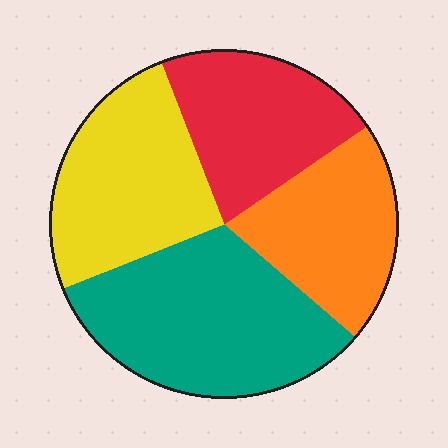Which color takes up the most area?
Teal, at roughly 35%.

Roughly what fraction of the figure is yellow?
Yellow takes up about one quarter (1/4) of the figure.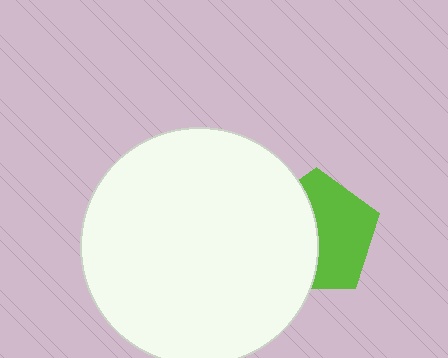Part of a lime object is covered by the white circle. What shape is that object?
It is a pentagon.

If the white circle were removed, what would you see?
You would see the complete lime pentagon.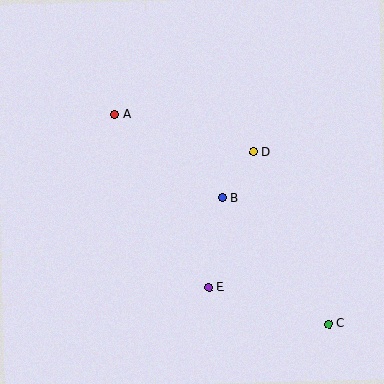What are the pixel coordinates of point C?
Point C is at (329, 324).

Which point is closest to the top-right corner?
Point D is closest to the top-right corner.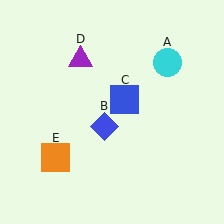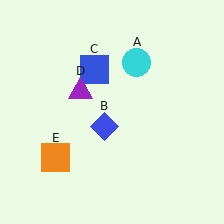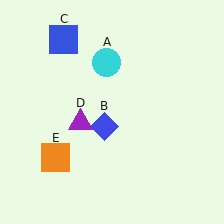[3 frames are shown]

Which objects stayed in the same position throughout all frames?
Blue diamond (object B) and orange square (object E) remained stationary.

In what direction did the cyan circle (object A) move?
The cyan circle (object A) moved left.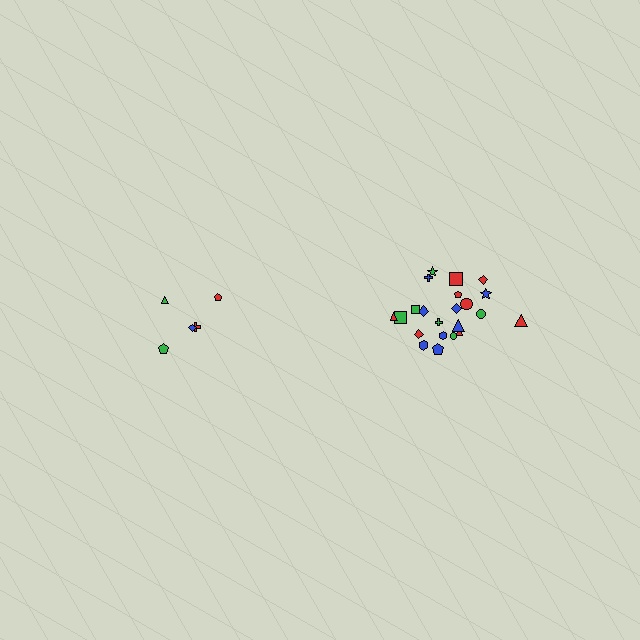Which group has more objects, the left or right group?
The right group.